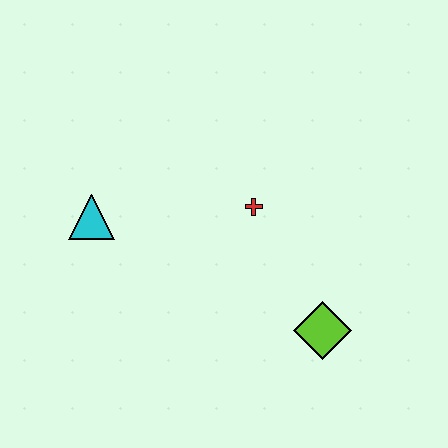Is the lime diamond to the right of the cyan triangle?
Yes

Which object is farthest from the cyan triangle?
The lime diamond is farthest from the cyan triangle.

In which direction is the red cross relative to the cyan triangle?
The red cross is to the right of the cyan triangle.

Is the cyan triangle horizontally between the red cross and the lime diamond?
No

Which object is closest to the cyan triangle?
The red cross is closest to the cyan triangle.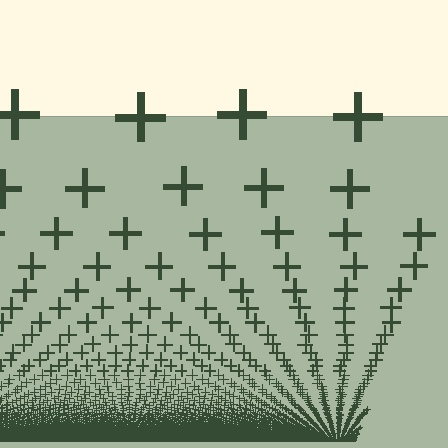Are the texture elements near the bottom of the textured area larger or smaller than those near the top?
Smaller. The gradient is inverted — elements near the bottom are smaller and denser.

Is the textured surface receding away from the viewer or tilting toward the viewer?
The surface appears to tilt toward the viewer. Texture elements get larger and sparser toward the top.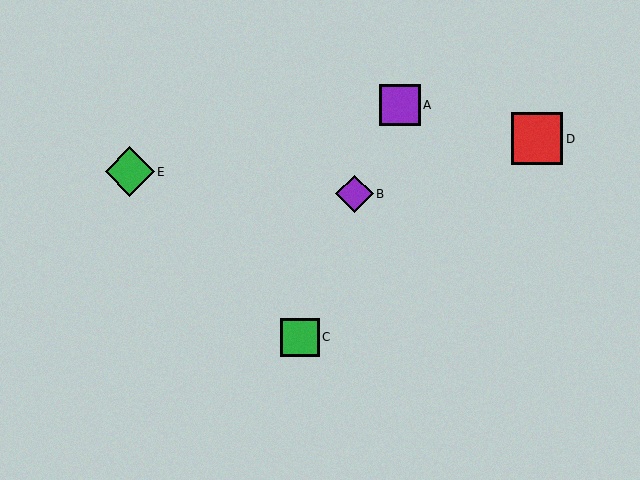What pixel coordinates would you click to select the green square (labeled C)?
Click at (300, 337) to select the green square C.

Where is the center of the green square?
The center of the green square is at (300, 337).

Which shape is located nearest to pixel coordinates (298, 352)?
The green square (labeled C) at (300, 337) is nearest to that location.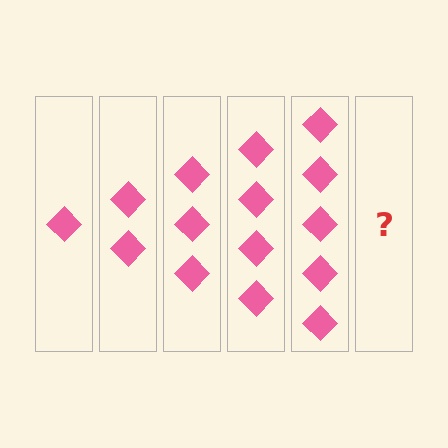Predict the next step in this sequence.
The next step is 6 diamonds.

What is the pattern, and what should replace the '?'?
The pattern is that each step adds one more diamond. The '?' should be 6 diamonds.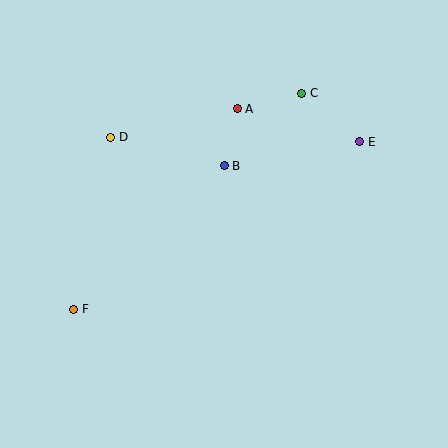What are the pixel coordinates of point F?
Point F is at (74, 309).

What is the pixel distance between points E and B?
The distance between E and B is 137 pixels.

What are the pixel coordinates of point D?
Point D is at (111, 137).